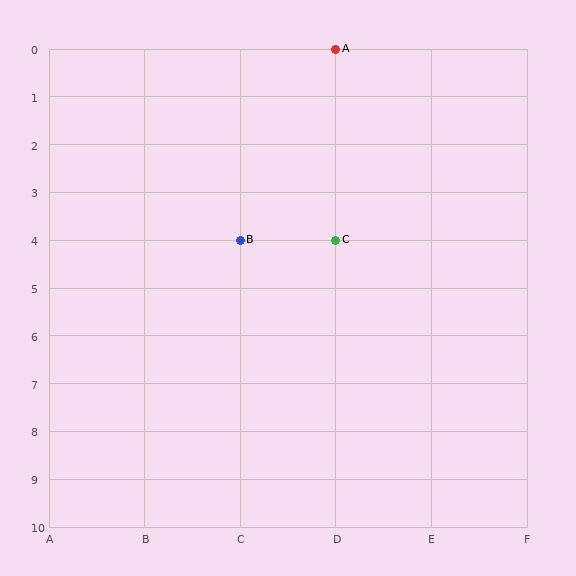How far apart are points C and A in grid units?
Points C and A are 4 rows apart.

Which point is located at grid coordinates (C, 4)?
Point B is at (C, 4).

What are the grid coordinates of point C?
Point C is at grid coordinates (D, 4).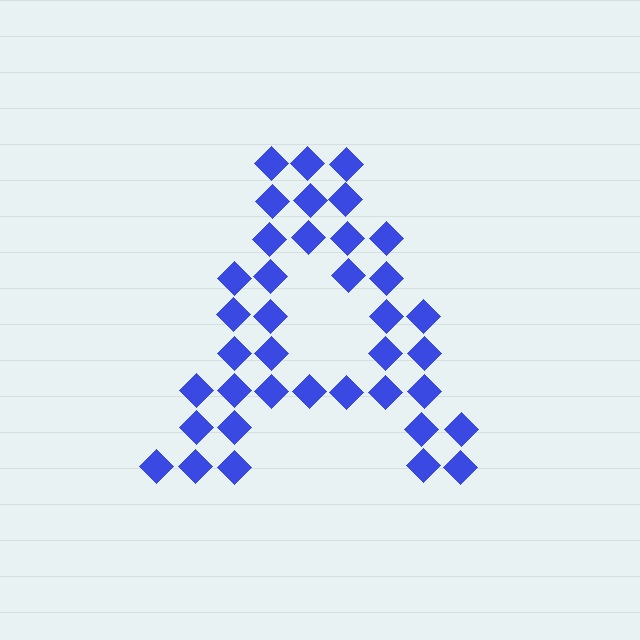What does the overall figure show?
The overall figure shows the letter A.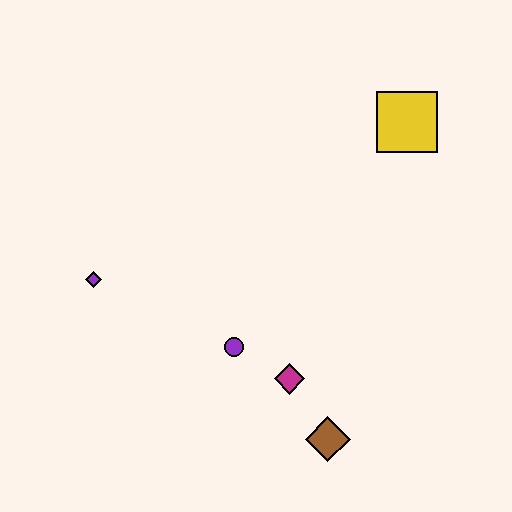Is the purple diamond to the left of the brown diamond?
Yes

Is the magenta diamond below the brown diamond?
No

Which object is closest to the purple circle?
The magenta diamond is closest to the purple circle.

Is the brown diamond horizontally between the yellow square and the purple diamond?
Yes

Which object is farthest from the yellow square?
The purple diamond is farthest from the yellow square.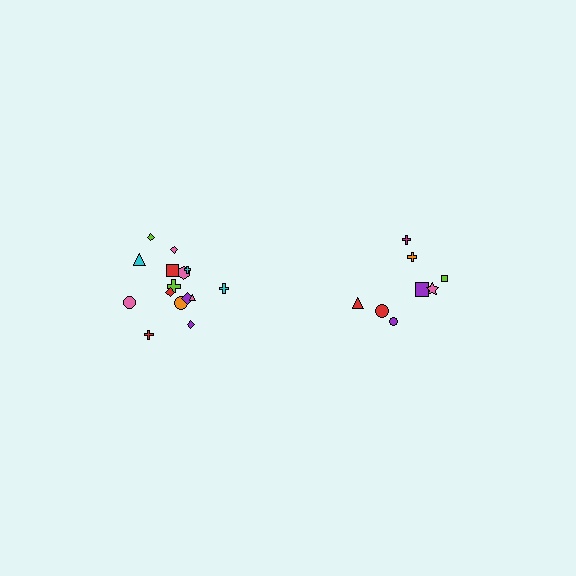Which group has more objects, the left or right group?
The left group.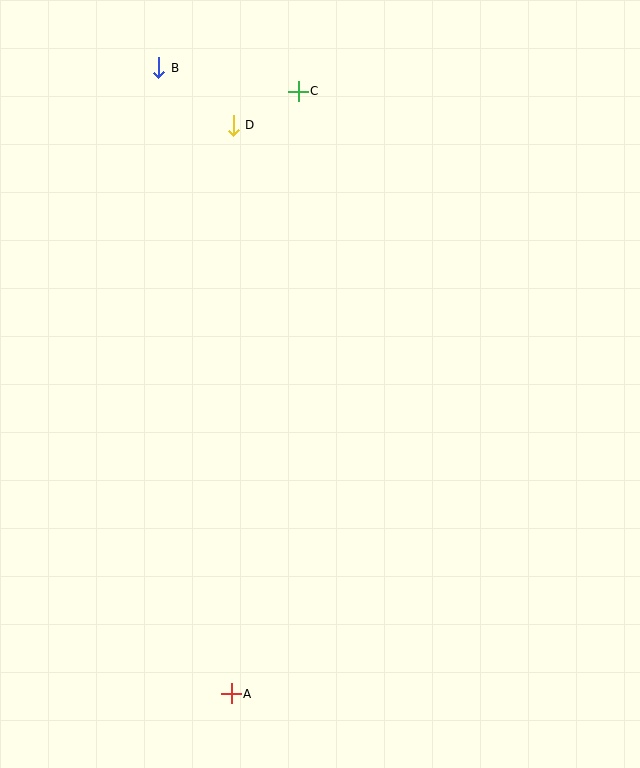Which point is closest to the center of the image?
Point D at (233, 125) is closest to the center.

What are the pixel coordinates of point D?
Point D is at (233, 125).